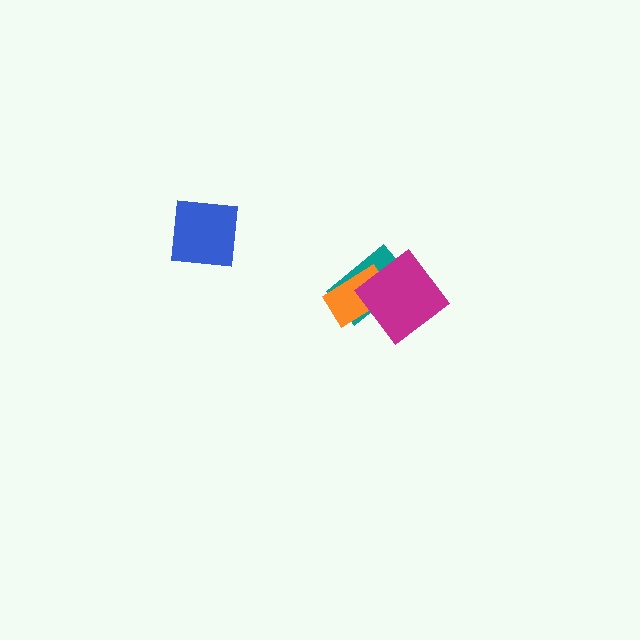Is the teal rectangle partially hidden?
Yes, it is partially covered by another shape.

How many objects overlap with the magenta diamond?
2 objects overlap with the magenta diamond.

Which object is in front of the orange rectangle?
The magenta diamond is in front of the orange rectangle.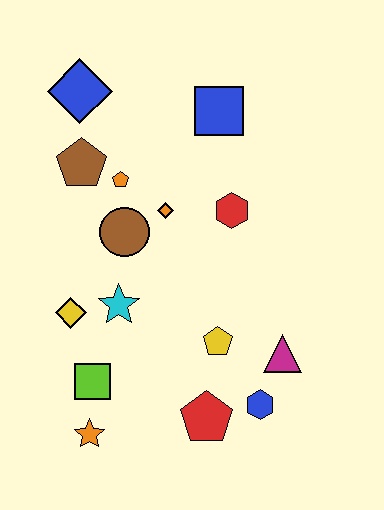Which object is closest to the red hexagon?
The orange diamond is closest to the red hexagon.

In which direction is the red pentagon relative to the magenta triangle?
The red pentagon is to the left of the magenta triangle.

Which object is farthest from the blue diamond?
The blue hexagon is farthest from the blue diamond.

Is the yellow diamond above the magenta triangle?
Yes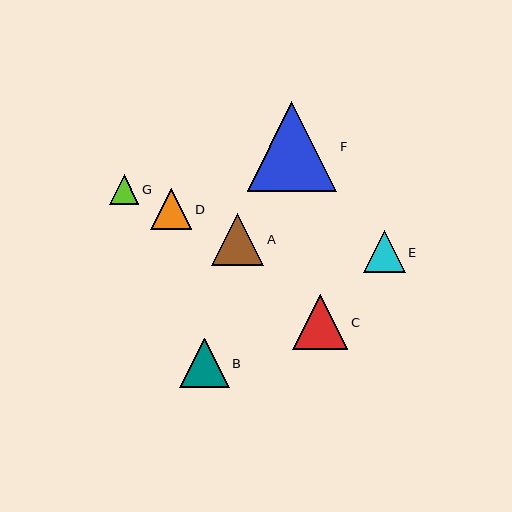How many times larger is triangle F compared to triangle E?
Triangle F is approximately 2.1 times the size of triangle E.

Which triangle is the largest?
Triangle F is the largest with a size of approximately 90 pixels.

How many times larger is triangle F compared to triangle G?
Triangle F is approximately 3.1 times the size of triangle G.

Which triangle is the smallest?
Triangle G is the smallest with a size of approximately 29 pixels.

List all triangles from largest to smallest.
From largest to smallest: F, C, A, B, E, D, G.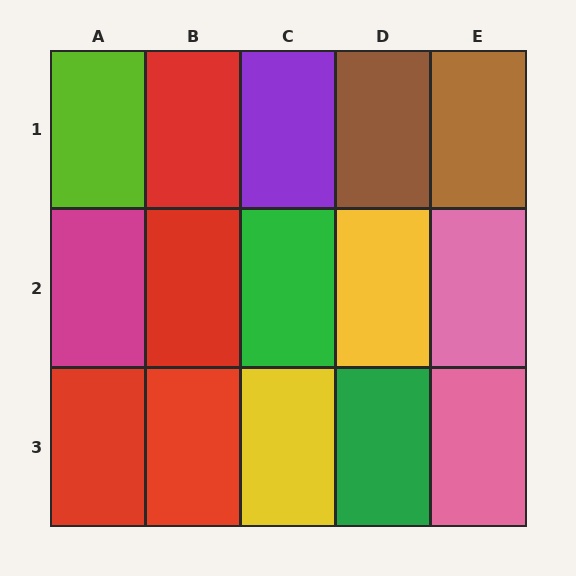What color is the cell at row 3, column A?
Red.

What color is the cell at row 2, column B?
Red.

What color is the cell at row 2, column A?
Magenta.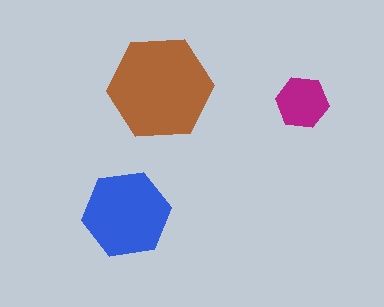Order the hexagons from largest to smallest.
the brown one, the blue one, the magenta one.